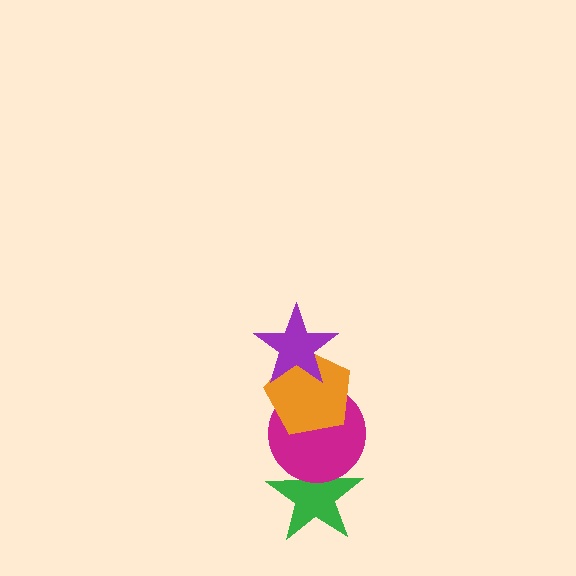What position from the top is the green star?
The green star is 4th from the top.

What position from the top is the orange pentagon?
The orange pentagon is 2nd from the top.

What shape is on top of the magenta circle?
The orange pentagon is on top of the magenta circle.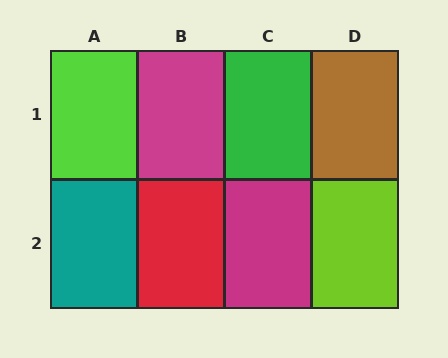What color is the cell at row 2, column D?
Lime.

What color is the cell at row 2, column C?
Magenta.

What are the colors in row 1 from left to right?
Lime, magenta, green, brown.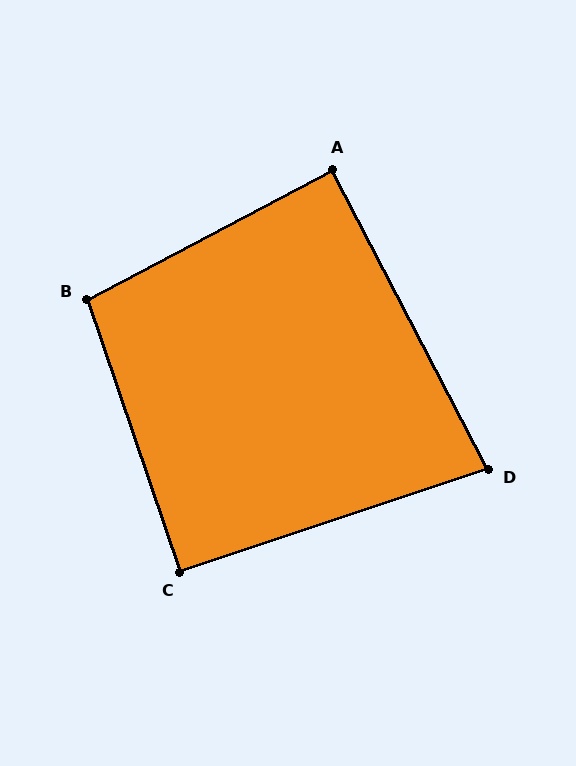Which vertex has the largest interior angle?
B, at approximately 99 degrees.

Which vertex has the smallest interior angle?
D, at approximately 81 degrees.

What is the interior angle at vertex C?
Approximately 90 degrees (approximately right).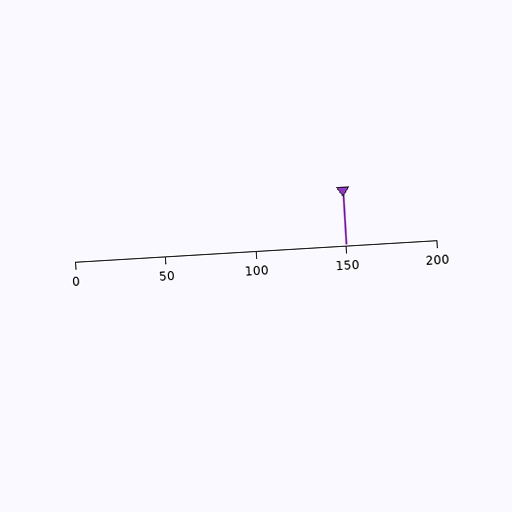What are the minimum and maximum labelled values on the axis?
The axis runs from 0 to 200.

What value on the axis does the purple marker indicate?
The marker indicates approximately 150.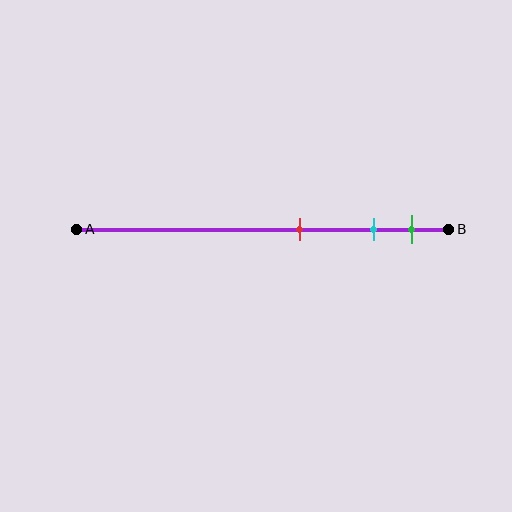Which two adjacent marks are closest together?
The cyan and green marks are the closest adjacent pair.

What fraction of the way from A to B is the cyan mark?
The cyan mark is approximately 80% (0.8) of the way from A to B.